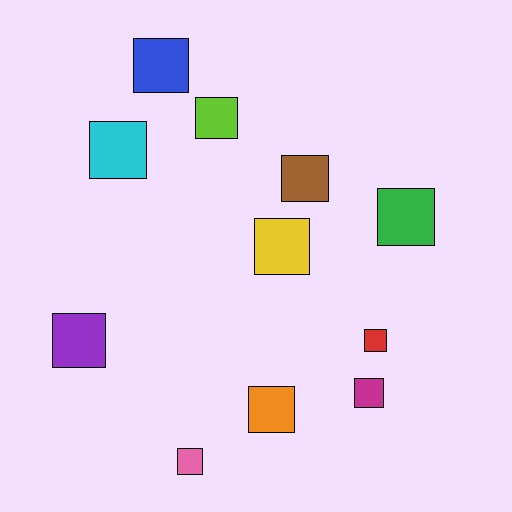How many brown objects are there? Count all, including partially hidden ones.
There is 1 brown object.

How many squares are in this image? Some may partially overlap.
There are 11 squares.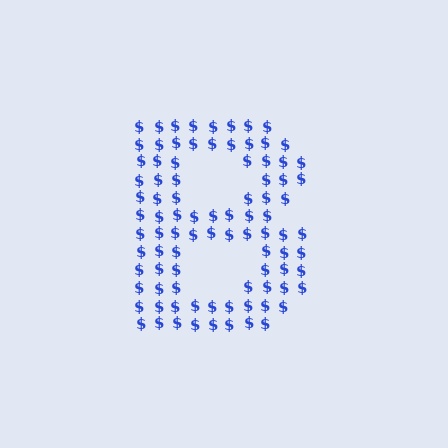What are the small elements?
The small elements are dollar signs.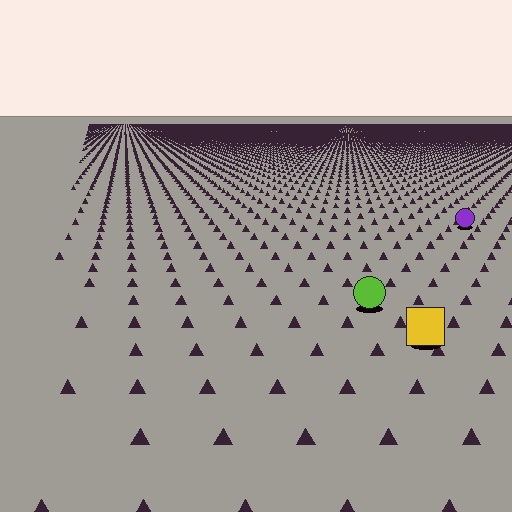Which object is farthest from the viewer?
The purple circle is farthest from the viewer. It appears smaller and the ground texture around it is denser.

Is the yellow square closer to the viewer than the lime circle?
Yes. The yellow square is closer — you can tell from the texture gradient: the ground texture is coarser near it.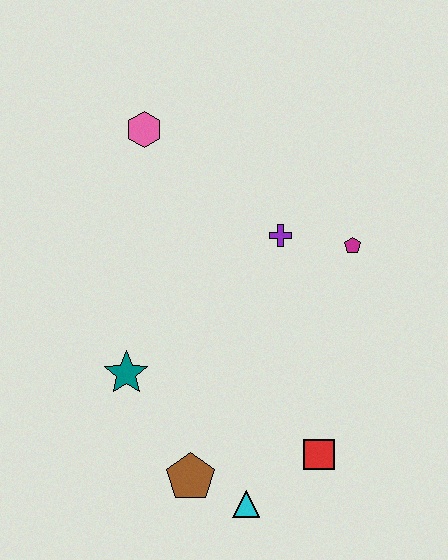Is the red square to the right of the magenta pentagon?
No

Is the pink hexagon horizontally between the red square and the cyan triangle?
No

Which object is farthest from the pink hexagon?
The cyan triangle is farthest from the pink hexagon.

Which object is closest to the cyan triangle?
The brown pentagon is closest to the cyan triangle.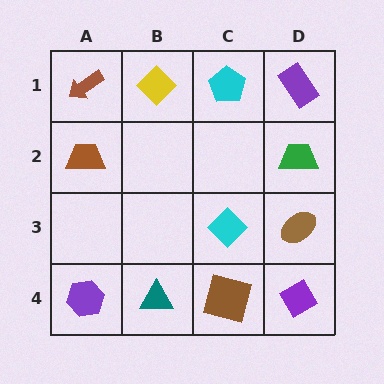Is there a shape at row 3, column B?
No, that cell is empty.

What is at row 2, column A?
A brown trapezoid.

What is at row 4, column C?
A brown square.